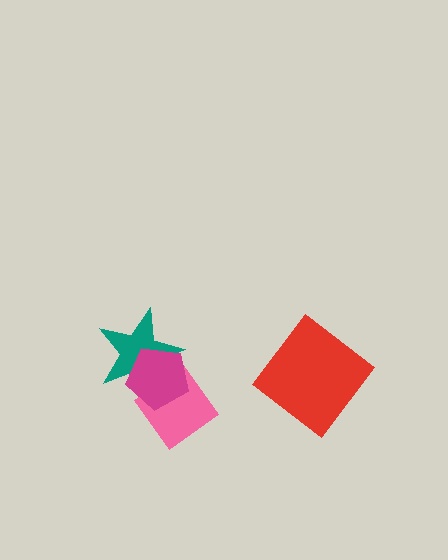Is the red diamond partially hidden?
No, no other shape covers it.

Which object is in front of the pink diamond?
The magenta pentagon is in front of the pink diamond.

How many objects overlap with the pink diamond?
2 objects overlap with the pink diamond.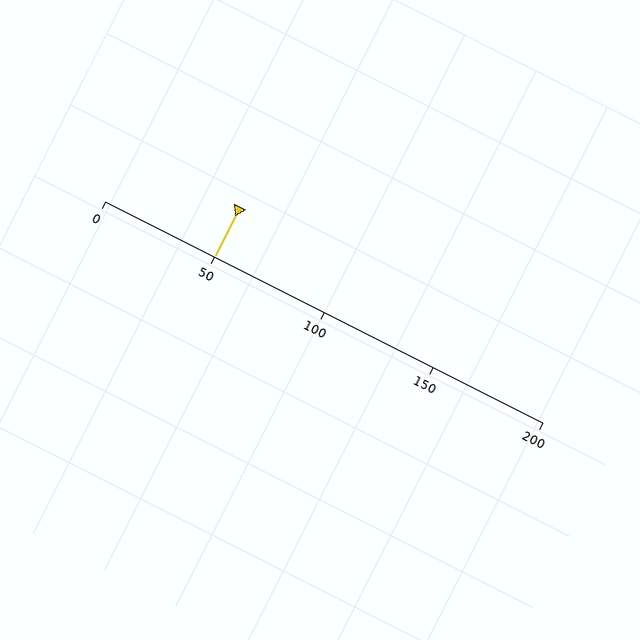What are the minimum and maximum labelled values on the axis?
The axis runs from 0 to 200.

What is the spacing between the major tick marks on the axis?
The major ticks are spaced 50 apart.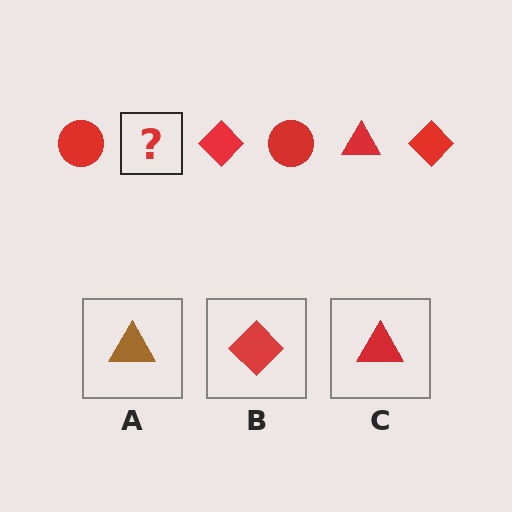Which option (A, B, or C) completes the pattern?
C.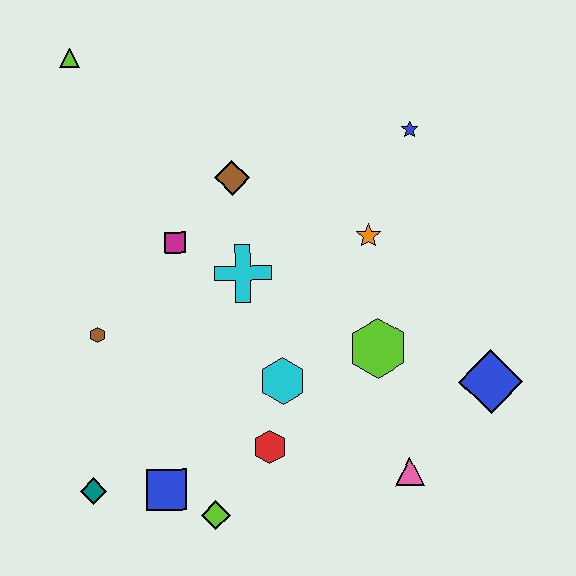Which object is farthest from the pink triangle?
The lime triangle is farthest from the pink triangle.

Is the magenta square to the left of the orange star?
Yes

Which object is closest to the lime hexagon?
The cyan hexagon is closest to the lime hexagon.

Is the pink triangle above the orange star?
No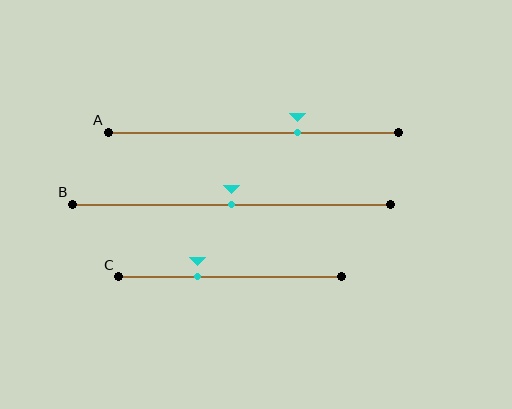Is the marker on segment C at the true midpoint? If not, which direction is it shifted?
No, the marker on segment C is shifted to the left by about 14% of the segment length.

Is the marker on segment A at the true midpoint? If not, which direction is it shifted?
No, the marker on segment A is shifted to the right by about 15% of the segment length.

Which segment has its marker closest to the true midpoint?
Segment B has its marker closest to the true midpoint.